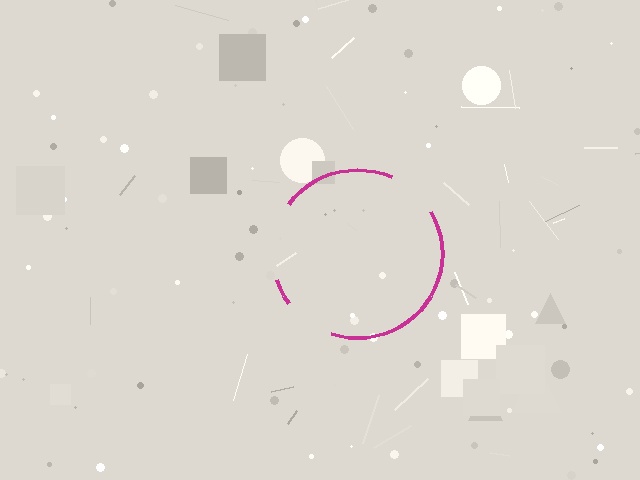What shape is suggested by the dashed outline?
The dashed outline suggests a circle.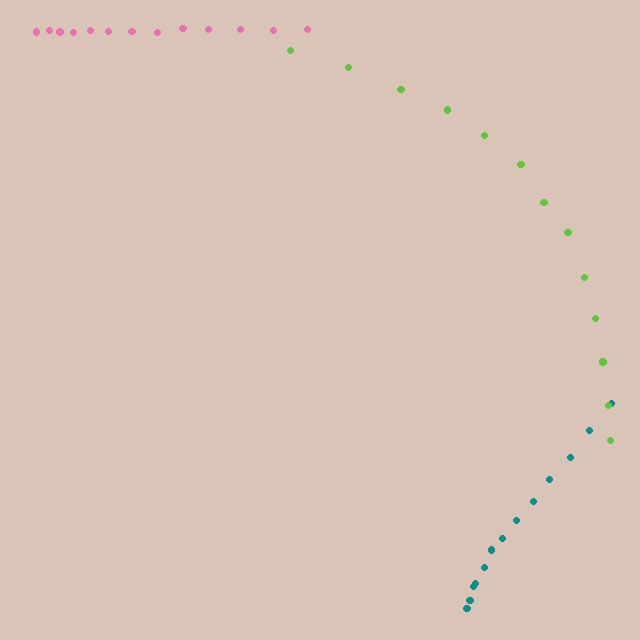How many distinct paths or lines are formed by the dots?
There are 3 distinct paths.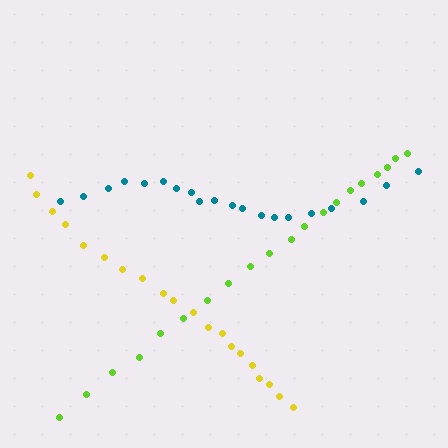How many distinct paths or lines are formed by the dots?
There are 3 distinct paths.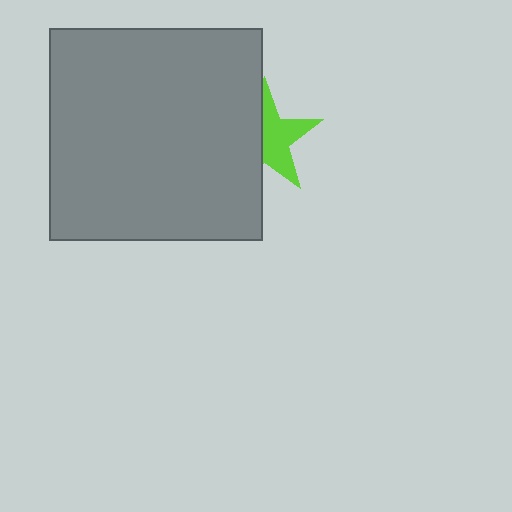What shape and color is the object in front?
The object in front is a gray square.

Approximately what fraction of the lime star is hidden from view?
Roughly 47% of the lime star is hidden behind the gray square.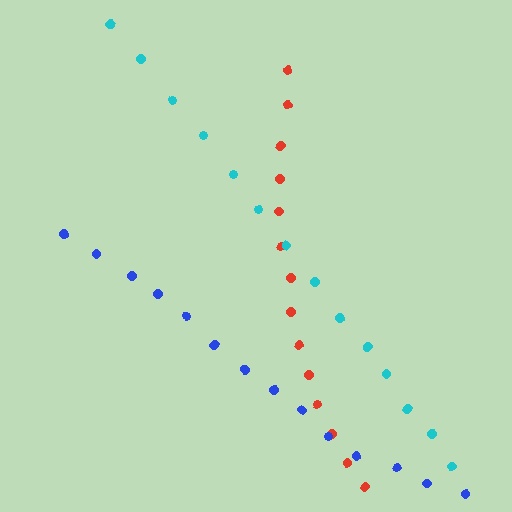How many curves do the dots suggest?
There are 3 distinct paths.